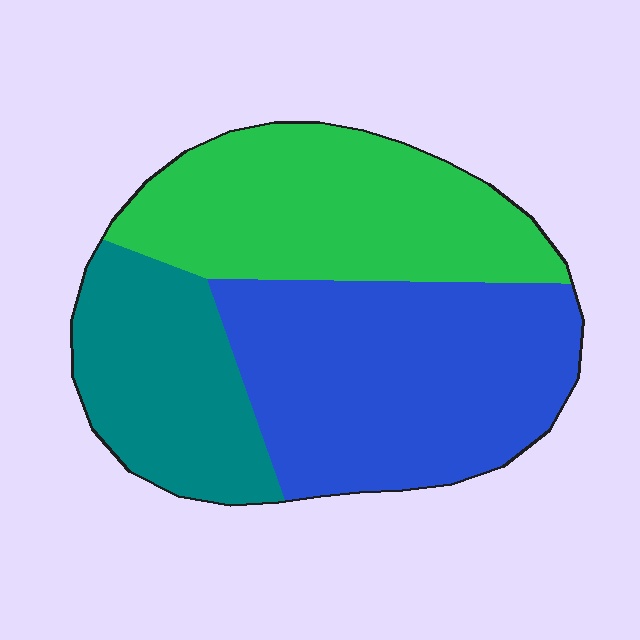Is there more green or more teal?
Green.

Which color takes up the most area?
Blue, at roughly 40%.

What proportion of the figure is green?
Green covers roughly 35% of the figure.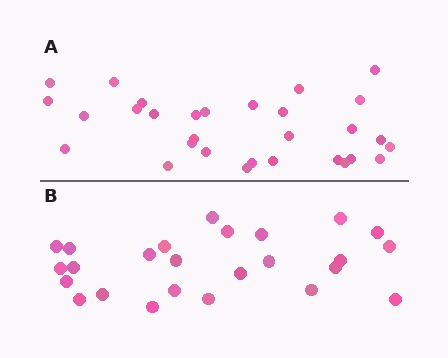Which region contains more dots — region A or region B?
Region A (the top region) has more dots.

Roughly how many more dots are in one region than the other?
Region A has about 5 more dots than region B.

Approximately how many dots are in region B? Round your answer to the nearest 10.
About 20 dots. (The exact count is 25, which rounds to 20.)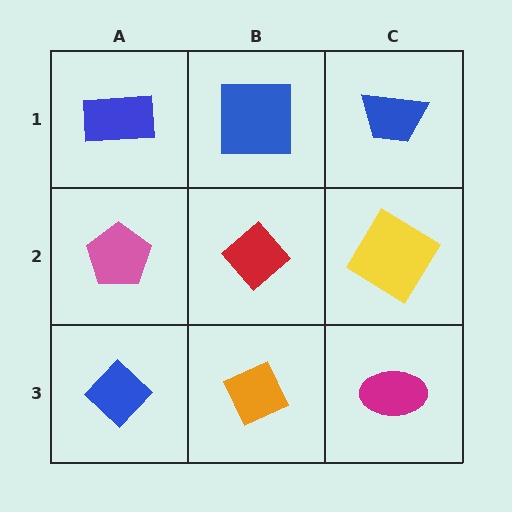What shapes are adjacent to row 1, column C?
A yellow diamond (row 2, column C), a blue square (row 1, column B).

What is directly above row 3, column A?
A pink pentagon.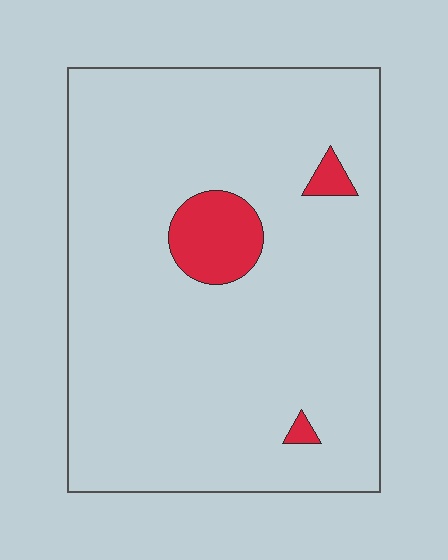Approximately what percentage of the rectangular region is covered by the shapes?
Approximately 5%.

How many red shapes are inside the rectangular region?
3.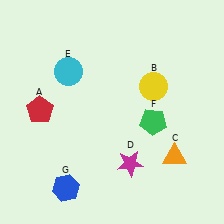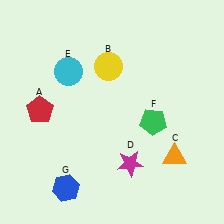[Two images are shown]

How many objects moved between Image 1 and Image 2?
1 object moved between the two images.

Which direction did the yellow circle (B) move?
The yellow circle (B) moved left.